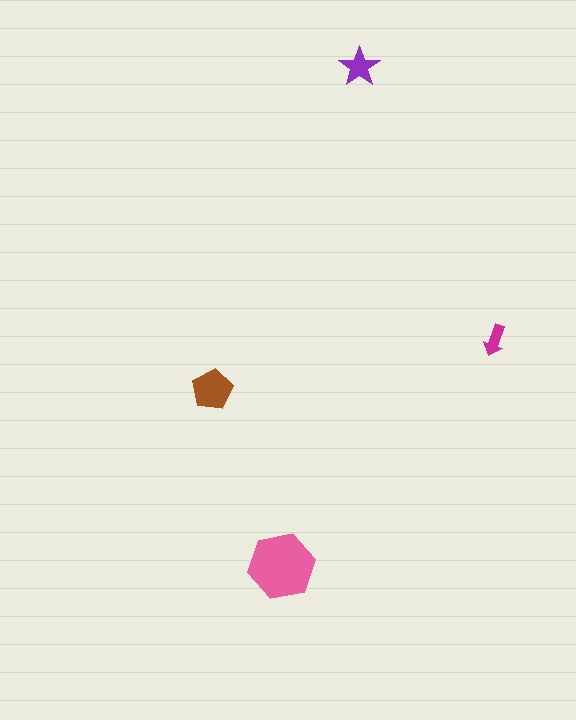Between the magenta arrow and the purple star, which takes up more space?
The purple star.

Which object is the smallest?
The magenta arrow.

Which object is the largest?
The pink hexagon.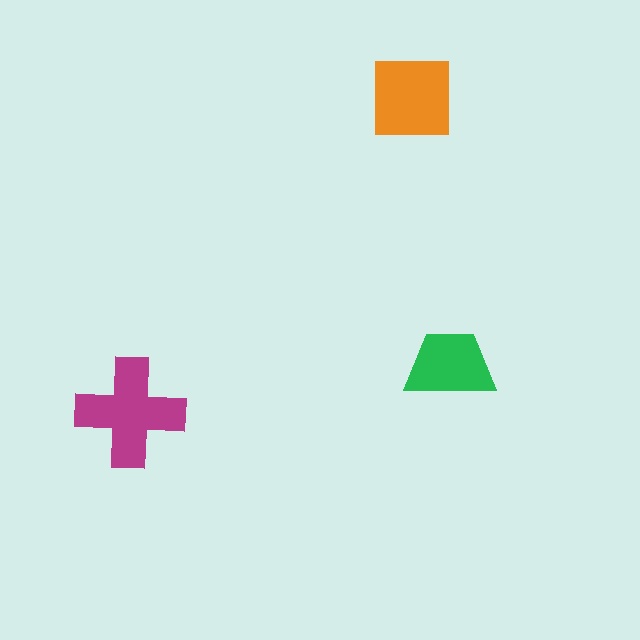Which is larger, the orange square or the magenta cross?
The magenta cross.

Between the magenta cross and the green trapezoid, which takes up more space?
The magenta cross.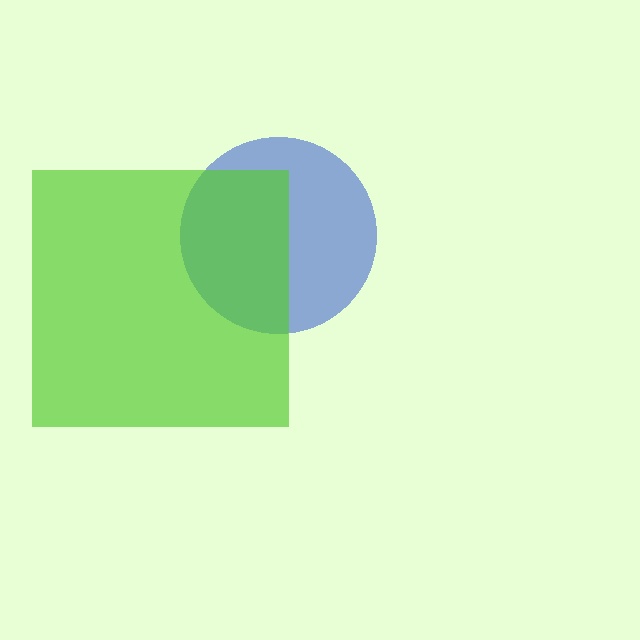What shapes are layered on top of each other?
The layered shapes are: a blue circle, a lime square.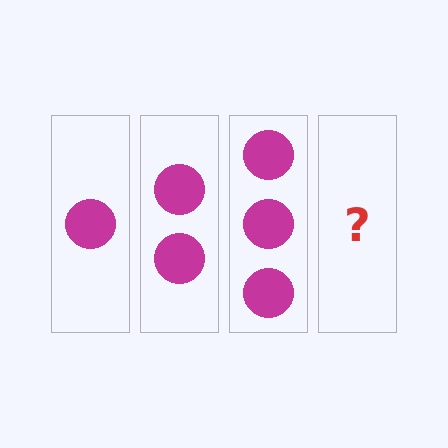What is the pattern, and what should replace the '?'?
The pattern is that each step adds one more circle. The '?' should be 4 circles.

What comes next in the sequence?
The next element should be 4 circles.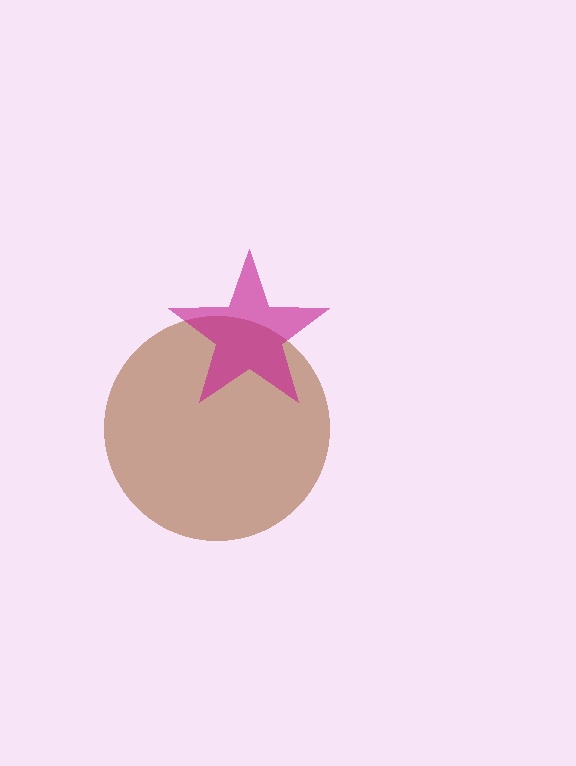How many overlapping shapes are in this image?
There are 2 overlapping shapes in the image.